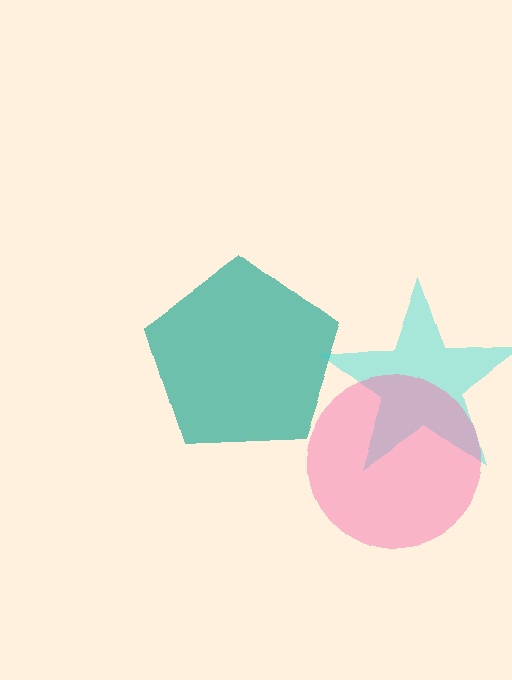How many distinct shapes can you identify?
There are 3 distinct shapes: a teal pentagon, a cyan star, a pink circle.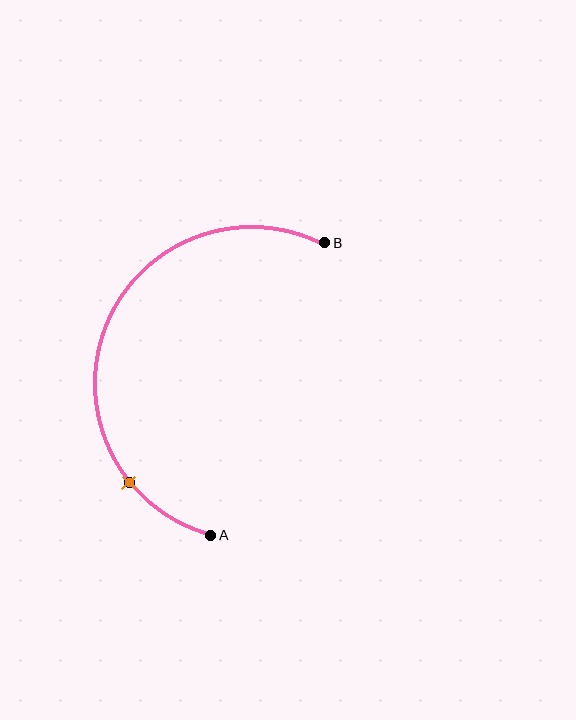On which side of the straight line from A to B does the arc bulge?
The arc bulges to the left of the straight line connecting A and B.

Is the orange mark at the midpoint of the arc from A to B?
No. The orange mark lies on the arc but is closer to endpoint A. The arc midpoint would be at the point on the curve equidistant along the arc from both A and B.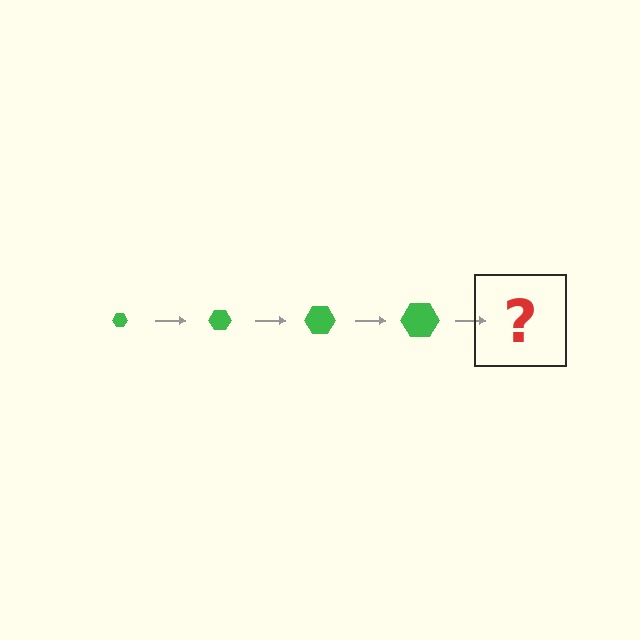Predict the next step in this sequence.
The next step is a green hexagon, larger than the previous one.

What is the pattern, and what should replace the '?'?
The pattern is that the hexagon gets progressively larger each step. The '?' should be a green hexagon, larger than the previous one.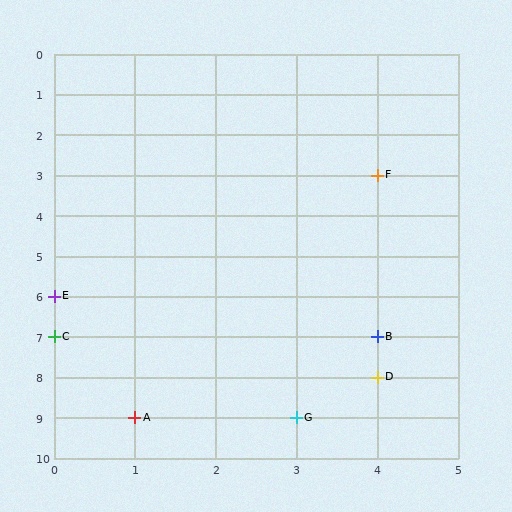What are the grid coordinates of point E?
Point E is at grid coordinates (0, 6).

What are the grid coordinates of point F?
Point F is at grid coordinates (4, 3).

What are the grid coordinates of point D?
Point D is at grid coordinates (4, 8).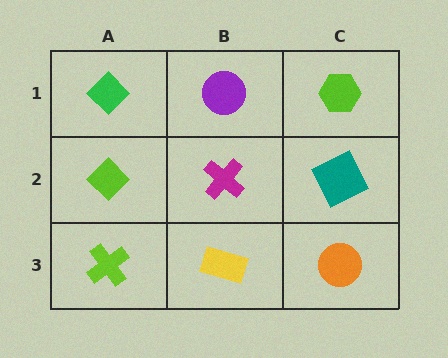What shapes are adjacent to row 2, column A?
A green diamond (row 1, column A), a lime cross (row 3, column A), a magenta cross (row 2, column B).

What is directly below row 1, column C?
A teal square.